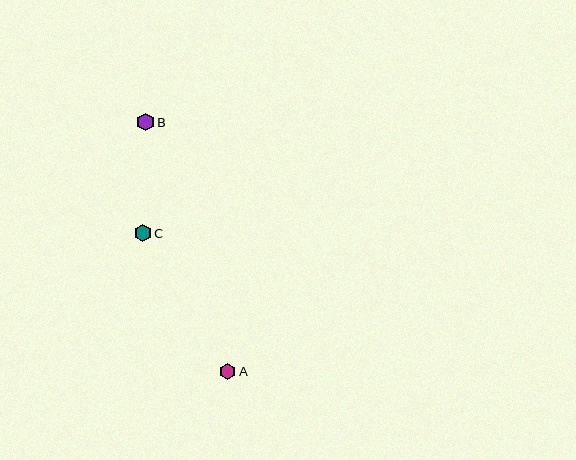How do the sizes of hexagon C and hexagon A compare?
Hexagon C and hexagon A are approximately the same size.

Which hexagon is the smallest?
Hexagon A is the smallest with a size of approximately 16 pixels.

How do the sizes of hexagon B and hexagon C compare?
Hexagon B and hexagon C are approximately the same size.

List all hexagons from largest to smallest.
From largest to smallest: B, C, A.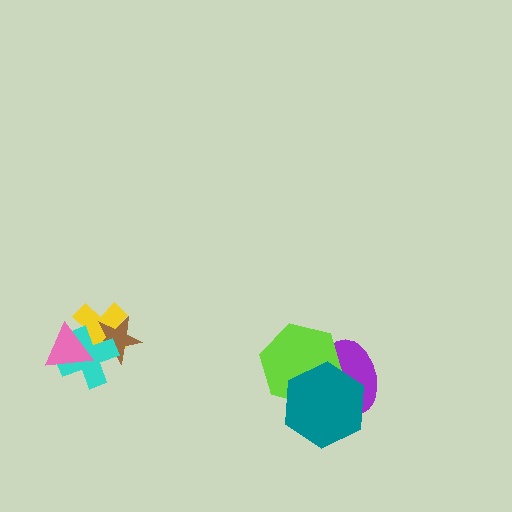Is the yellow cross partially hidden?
Yes, it is partially covered by another shape.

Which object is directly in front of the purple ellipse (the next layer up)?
The lime hexagon is directly in front of the purple ellipse.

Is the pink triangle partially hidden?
No, no other shape covers it.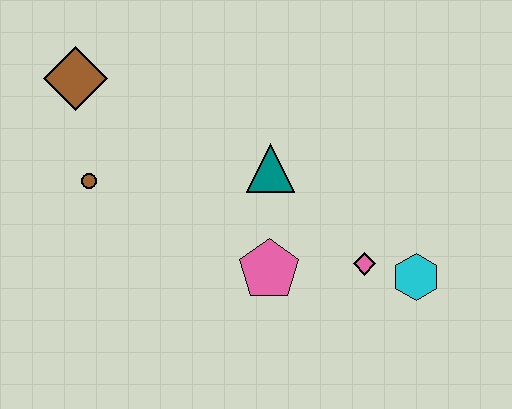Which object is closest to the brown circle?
The brown diamond is closest to the brown circle.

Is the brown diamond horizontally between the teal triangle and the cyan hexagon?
No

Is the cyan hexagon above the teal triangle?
No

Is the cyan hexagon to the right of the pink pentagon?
Yes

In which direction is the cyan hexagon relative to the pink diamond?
The cyan hexagon is to the right of the pink diamond.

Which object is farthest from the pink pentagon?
The brown diamond is farthest from the pink pentagon.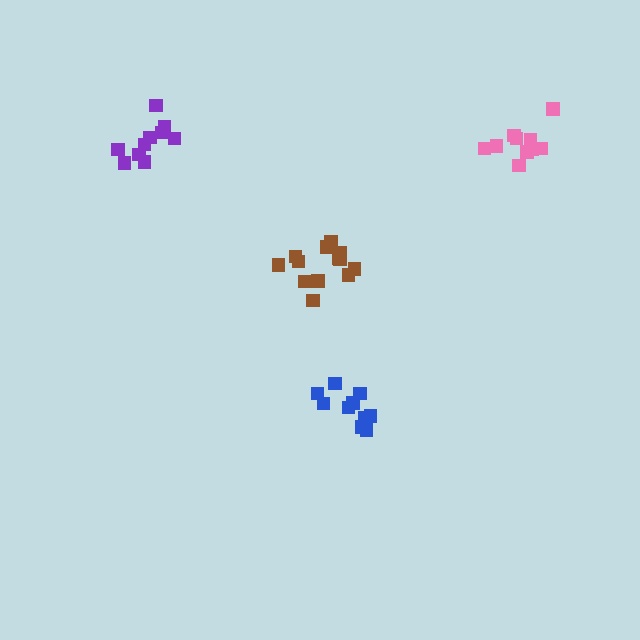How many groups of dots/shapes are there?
There are 4 groups.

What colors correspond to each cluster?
The clusters are colored: blue, brown, pink, purple.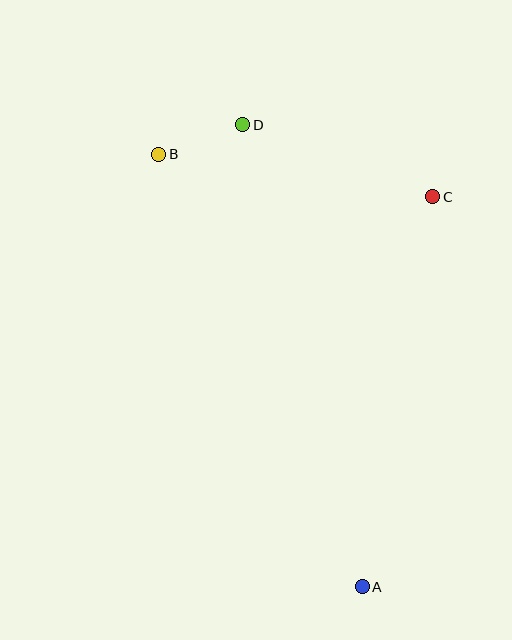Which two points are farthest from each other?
Points A and B are farthest from each other.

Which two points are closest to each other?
Points B and D are closest to each other.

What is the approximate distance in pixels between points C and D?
The distance between C and D is approximately 203 pixels.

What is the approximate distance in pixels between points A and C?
The distance between A and C is approximately 396 pixels.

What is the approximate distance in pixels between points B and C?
The distance between B and C is approximately 278 pixels.